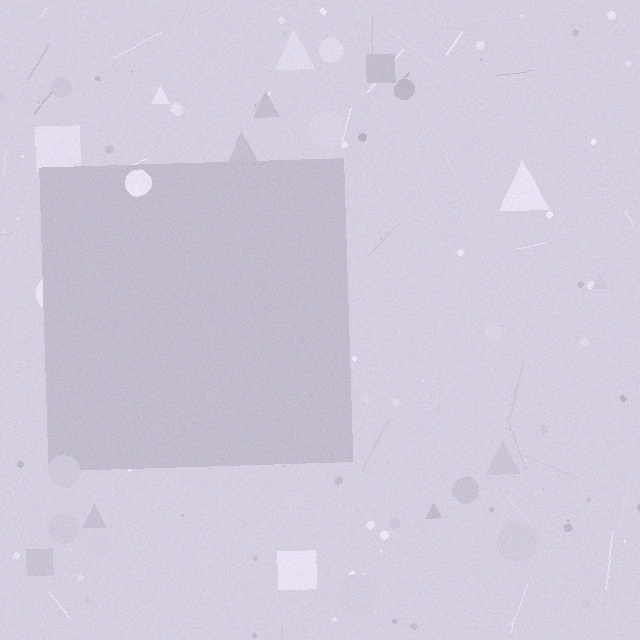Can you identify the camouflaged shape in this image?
The camouflaged shape is a square.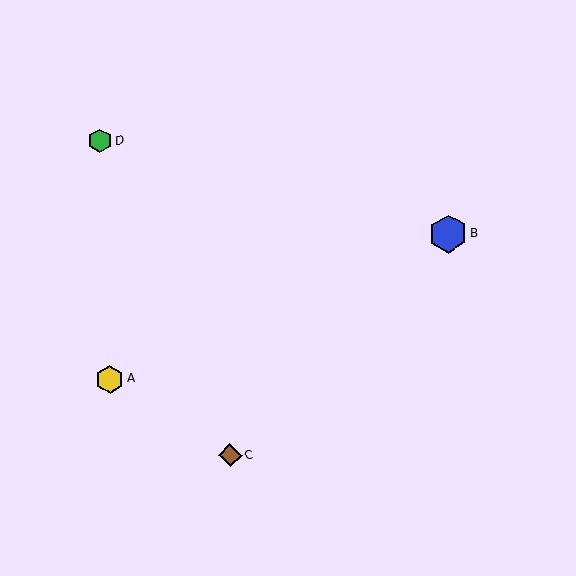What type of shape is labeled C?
Shape C is a brown diamond.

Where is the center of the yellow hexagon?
The center of the yellow hexagon is at (110, 379).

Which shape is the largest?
The blue hexagon (labeled B) is the largest.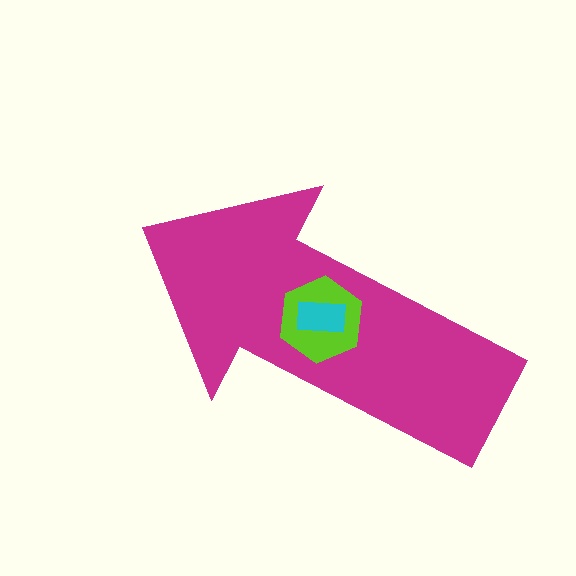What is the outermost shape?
The magenta arrow.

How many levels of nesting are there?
3.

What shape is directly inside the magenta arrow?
The lime hexagon.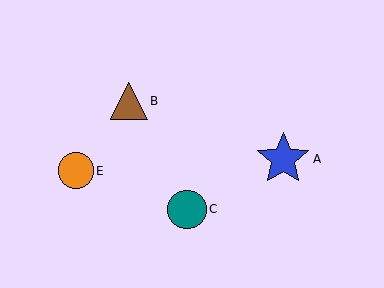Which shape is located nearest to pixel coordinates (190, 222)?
The teal circle (labeled C) at (187, 209) is nearest to that location.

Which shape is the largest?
The blue star (labeled A) is the largest.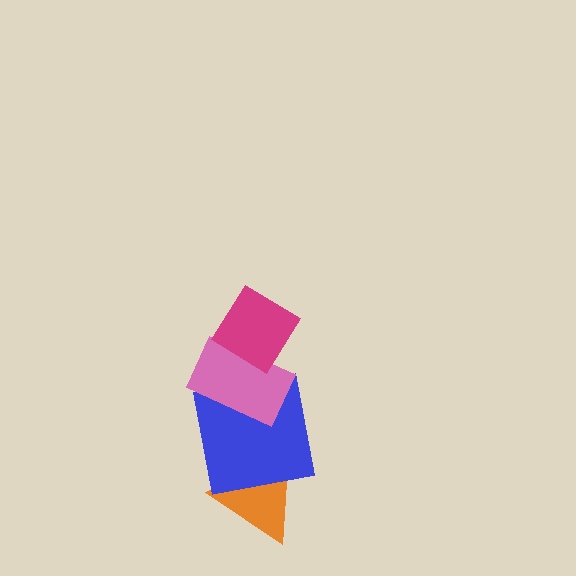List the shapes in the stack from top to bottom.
From top to bottom: the magenta diamond, the pink rectangle, the blue square, the orange triangle.